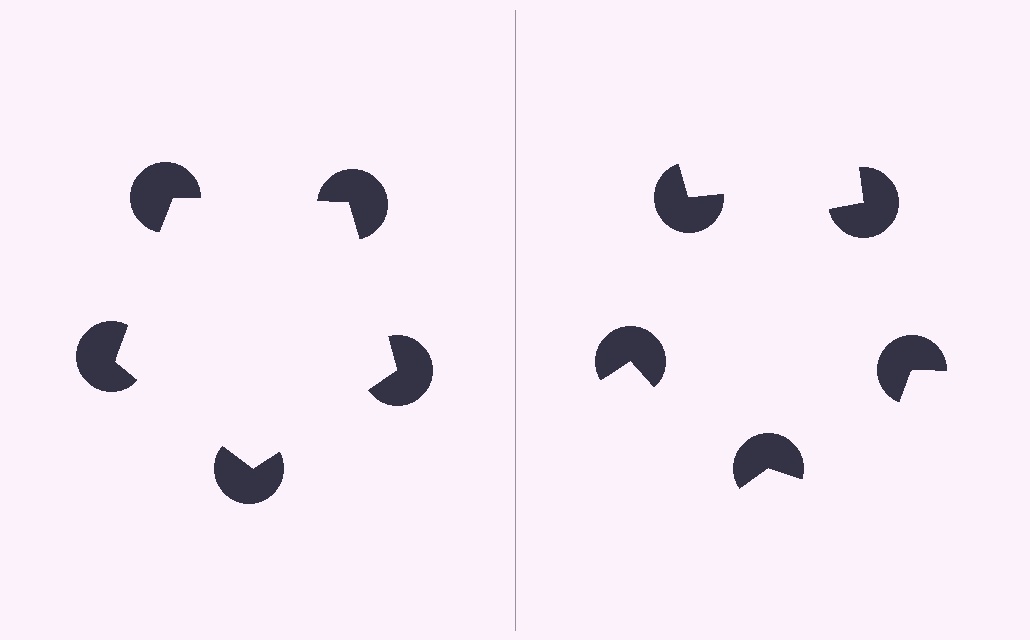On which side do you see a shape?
An illusory pentagon appears on the left side. On the right side the wedge cuts are rotated, so no coherent shape forms.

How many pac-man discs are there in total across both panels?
10 — 5 on each side.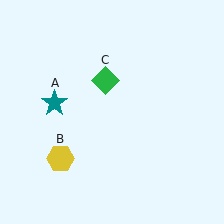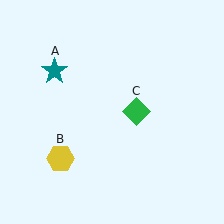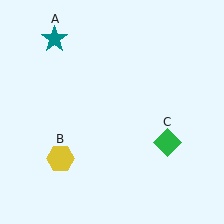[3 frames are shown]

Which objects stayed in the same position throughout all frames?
Yellow hexagon (object B) remained stationary.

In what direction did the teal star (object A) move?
The teal star (object A) moved up.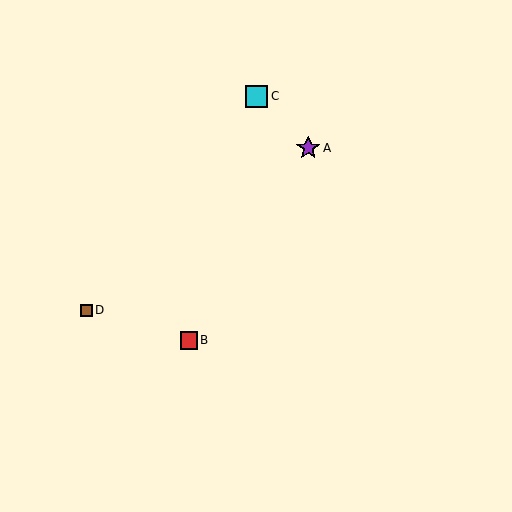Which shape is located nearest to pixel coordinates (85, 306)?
The brown square (labeled D) at (86, 310) is nearest to that location.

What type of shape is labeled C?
Shape C is a cyan square.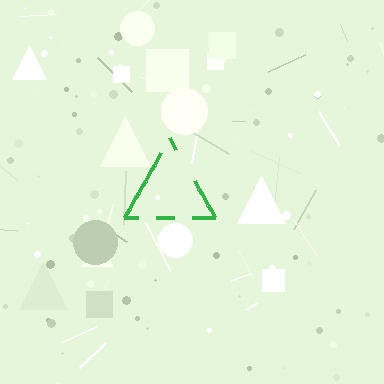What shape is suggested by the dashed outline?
The dashed outline suggests a triangle.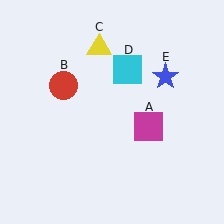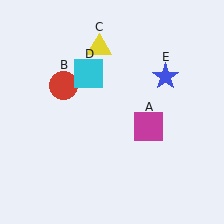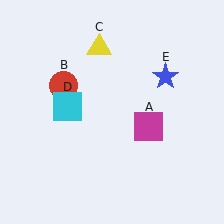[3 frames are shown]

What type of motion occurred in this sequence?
The cyan square (object D) rotated counterclockwise around the center of the scene.